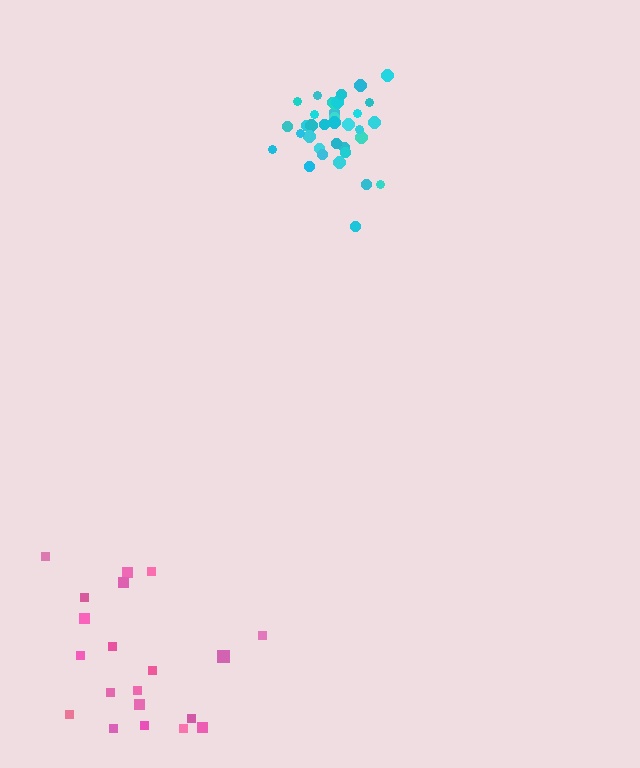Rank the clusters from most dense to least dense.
cyan, pink.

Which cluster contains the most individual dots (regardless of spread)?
Cyan (35).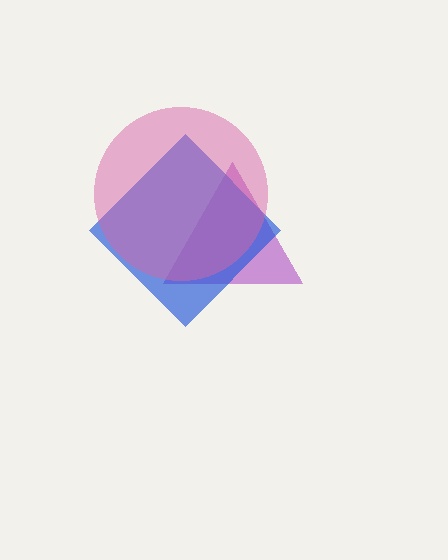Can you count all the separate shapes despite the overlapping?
Yes, there are 3 separate shapes.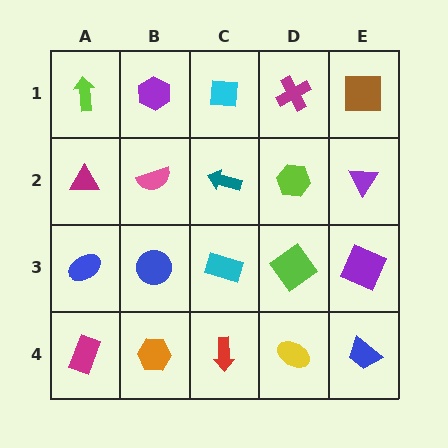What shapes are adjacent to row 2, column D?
A magenta cross (row 1, column D), a lime diamond (row 3, column D), a teal arrow (row 2, column C), a purple triangle (row 2, column E).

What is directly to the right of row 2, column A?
A pink semicircle.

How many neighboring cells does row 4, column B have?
3.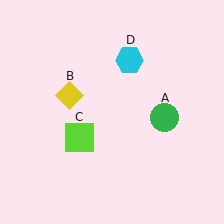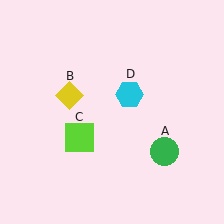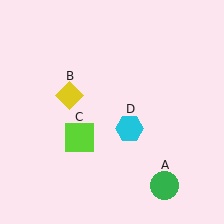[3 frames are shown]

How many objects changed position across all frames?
2 objects changed position: green circle (object A), cyan hexagon (object D).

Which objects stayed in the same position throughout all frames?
Yellow diamond (object B) and lime square (object C) remained stationary.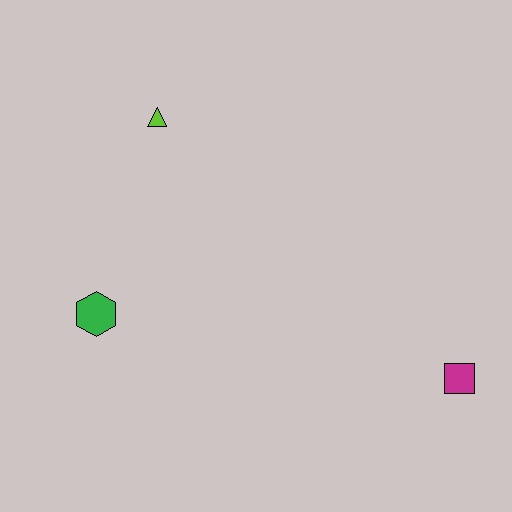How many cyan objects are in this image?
There are no cyan objects.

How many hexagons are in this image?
There is 1 hexagon.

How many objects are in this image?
There are 3 objects.